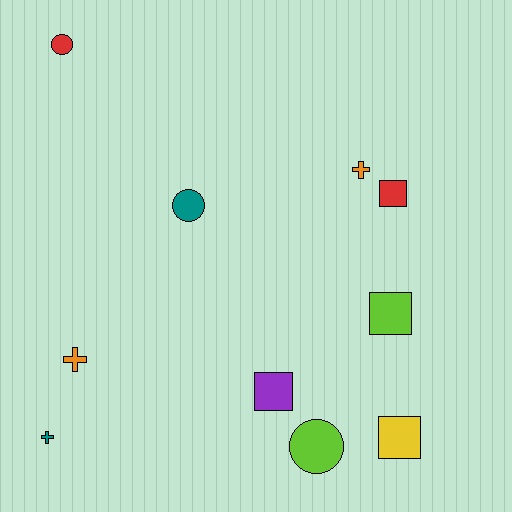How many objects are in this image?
There are 10 objects.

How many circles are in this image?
There are 3 circles.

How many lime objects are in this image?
There are 2 lime objects.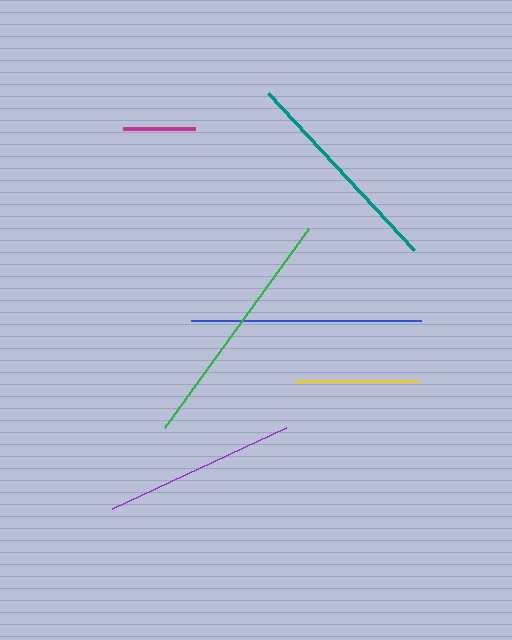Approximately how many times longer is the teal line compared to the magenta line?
The teal line is approximately 2.9 times the length of the magenta line.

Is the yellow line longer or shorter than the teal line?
The teal line is longer than the yellow line.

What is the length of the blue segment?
The blue segment is approximately 230 pixels long.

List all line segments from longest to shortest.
From longest to shortest: green, blue, teal, purple, yellow, magenta.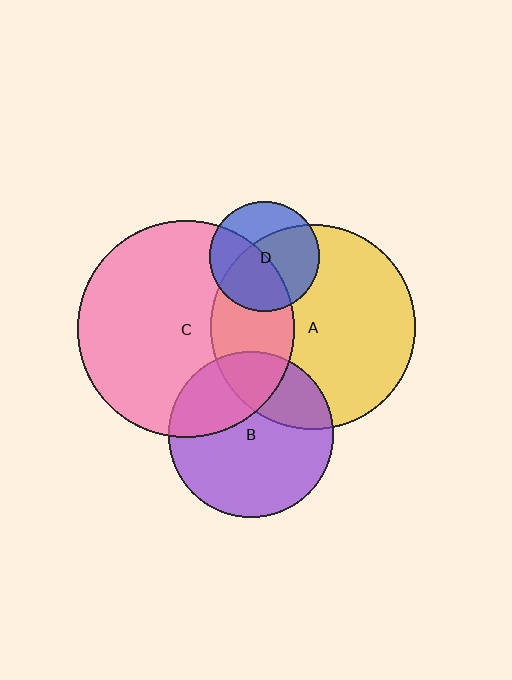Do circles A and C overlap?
Yes.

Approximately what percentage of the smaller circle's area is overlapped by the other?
Approximately 30%.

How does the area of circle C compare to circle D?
Approximately 3.9 times.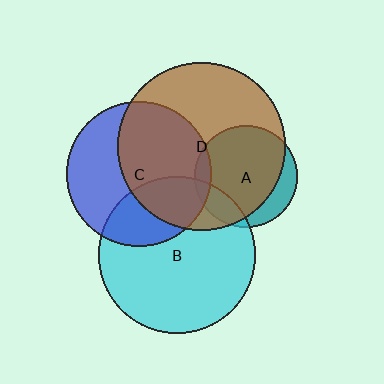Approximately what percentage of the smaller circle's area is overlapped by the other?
Approximately 15%.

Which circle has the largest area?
Circle D (brown).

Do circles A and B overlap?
Yes.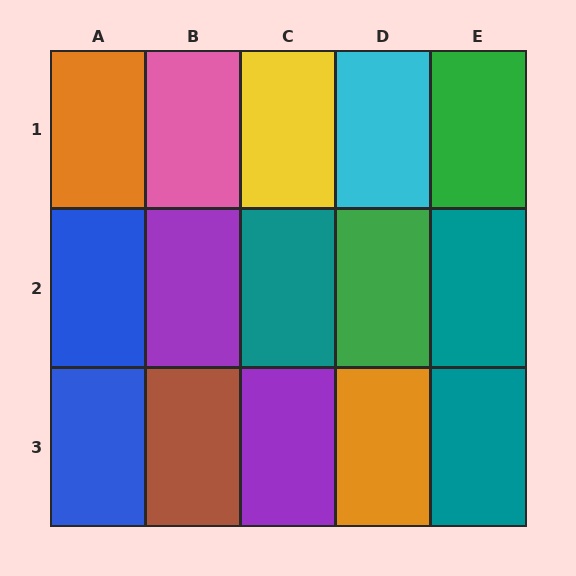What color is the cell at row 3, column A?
Blue.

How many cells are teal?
3 cells are teal.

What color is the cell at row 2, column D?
Green.